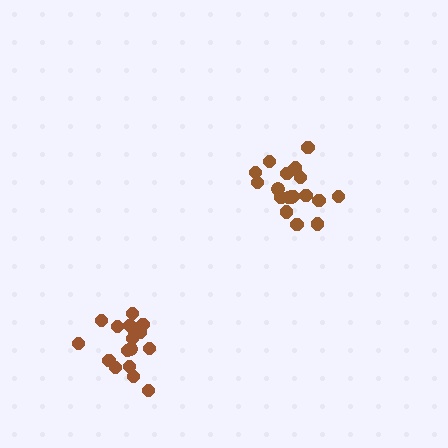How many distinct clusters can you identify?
There are 2 distinct clusters.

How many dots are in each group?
Group 1: 19 dots, Group 2: 18 dots (37 total).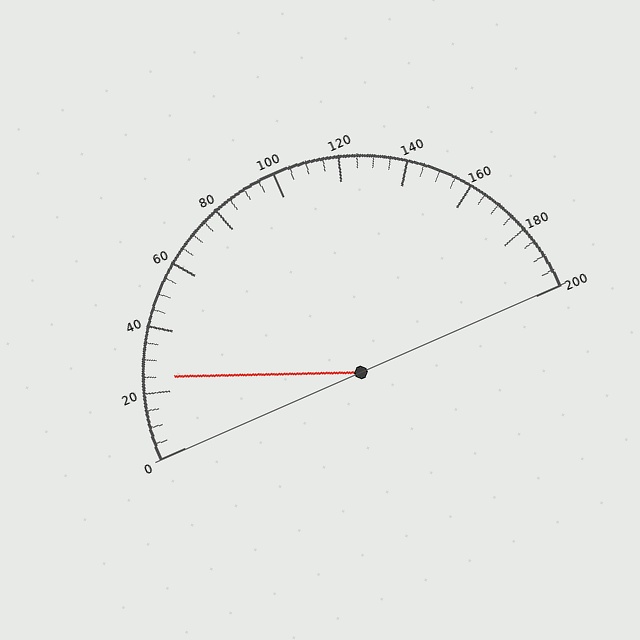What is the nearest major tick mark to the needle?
The nearest major tick mark is 20.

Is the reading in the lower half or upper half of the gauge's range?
The reading is in the lower half of the range (0 to 200).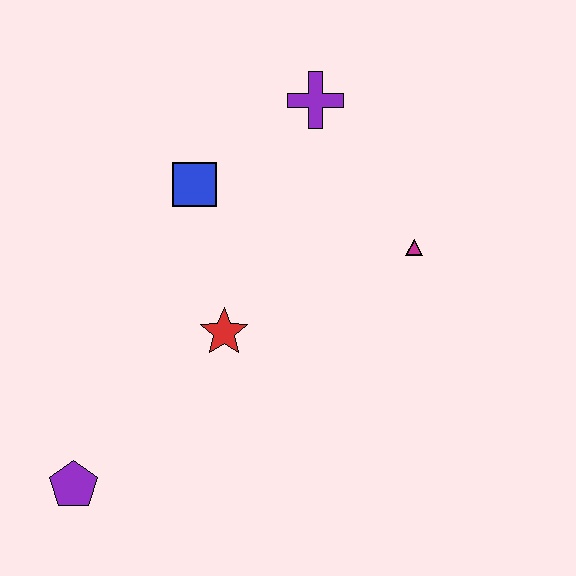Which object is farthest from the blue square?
The purple pentagon is farthest from the blue square.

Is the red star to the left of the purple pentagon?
No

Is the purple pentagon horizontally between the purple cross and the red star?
No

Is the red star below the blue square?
Yes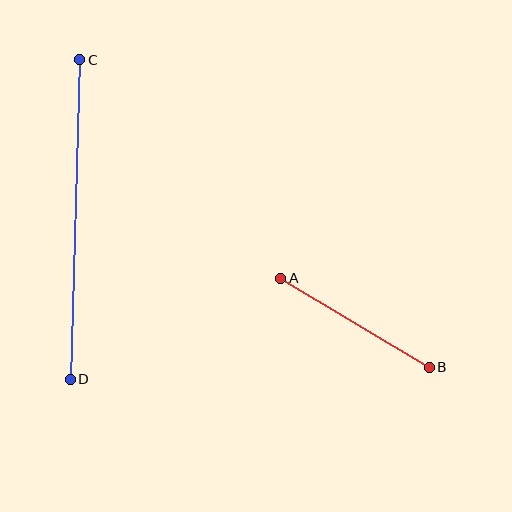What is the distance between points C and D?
The distance is approximately 320 pixels.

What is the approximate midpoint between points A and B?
The midpoint is at approximately (355, 323) pixels.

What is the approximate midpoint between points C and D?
The midpoint is at approximately (75, 219) pixels.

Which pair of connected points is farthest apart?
Points C and D are farthest apart.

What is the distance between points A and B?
The distance is approximately 173 pixels.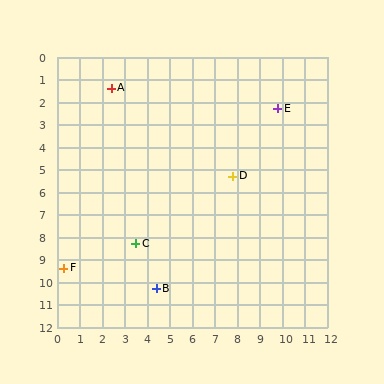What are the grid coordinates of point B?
Point B is at approximately (4.4, 10.3).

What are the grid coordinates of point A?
Point A is at approximately (2.4, 1.4).